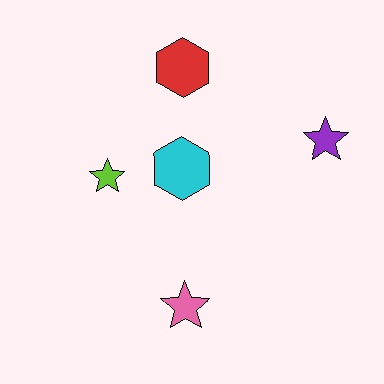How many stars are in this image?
There are 3 stars.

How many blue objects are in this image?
There are no blue objects.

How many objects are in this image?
There are 5 objects.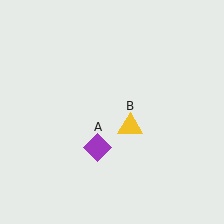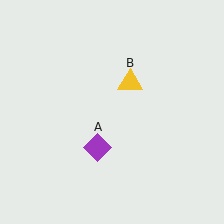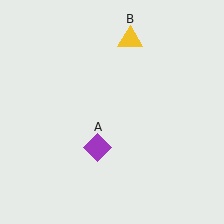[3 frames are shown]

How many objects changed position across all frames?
1 object changed position: yellow triangle (object B).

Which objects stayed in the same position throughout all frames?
Purple diamond (object A) remained stationary.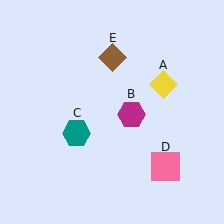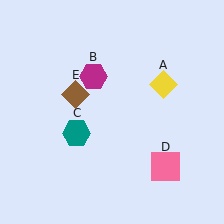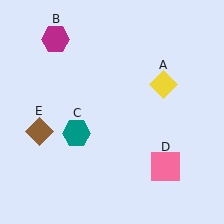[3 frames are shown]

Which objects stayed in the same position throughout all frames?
Yellow diamond (object A) and teal hexagon (object C) and pink square (object D) remained stationary.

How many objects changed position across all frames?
2 objects changed position: magenta hexagon (object B), brown diamond (object E).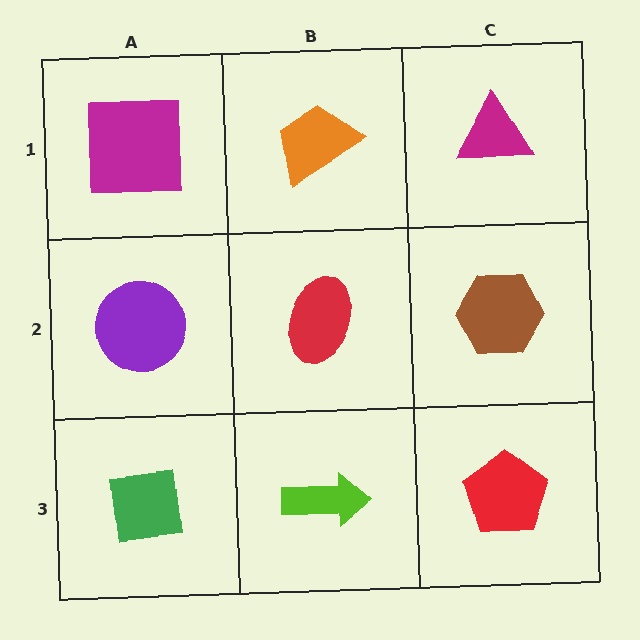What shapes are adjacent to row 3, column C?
A brown hexagon (row 2, column C), a lime arrow (row 3, column B).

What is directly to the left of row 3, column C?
A lime arrow.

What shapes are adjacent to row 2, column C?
A magenta triangle (row 1, column C), a red pentagon (row 3, column C), a red ellipse (row 2, column B).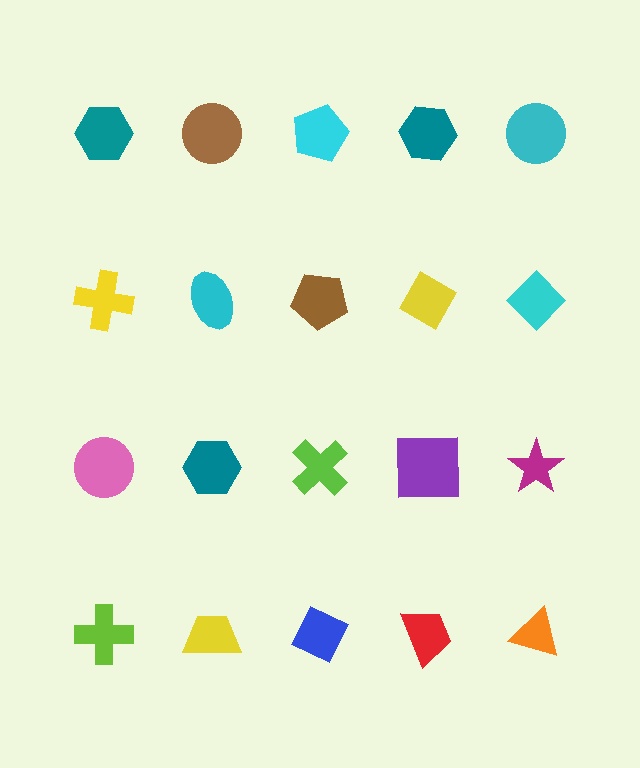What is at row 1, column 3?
A cyan pentagon.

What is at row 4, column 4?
A red trapezoid.